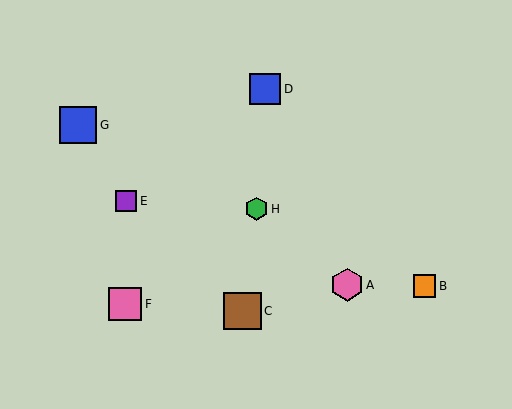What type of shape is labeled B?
Shape B is an orange square.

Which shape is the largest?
The brown square (labeled C) is the largest.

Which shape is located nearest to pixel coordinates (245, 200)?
The green hexagon (labeled H) at (257, 209) is nearest to that location.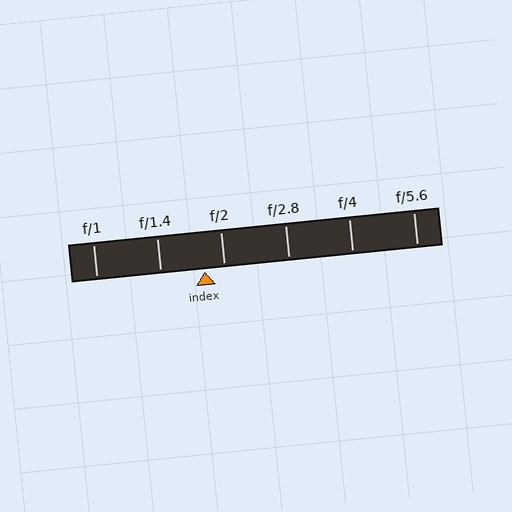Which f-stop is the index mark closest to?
The index mark is closest to f/2.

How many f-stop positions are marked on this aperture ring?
There are 6 f-stop positions marked.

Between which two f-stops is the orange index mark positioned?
The index mark is between f/1.4 and f/2.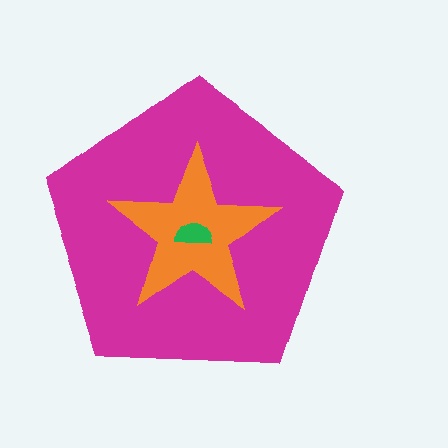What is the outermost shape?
The magenta pentagon.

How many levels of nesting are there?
3.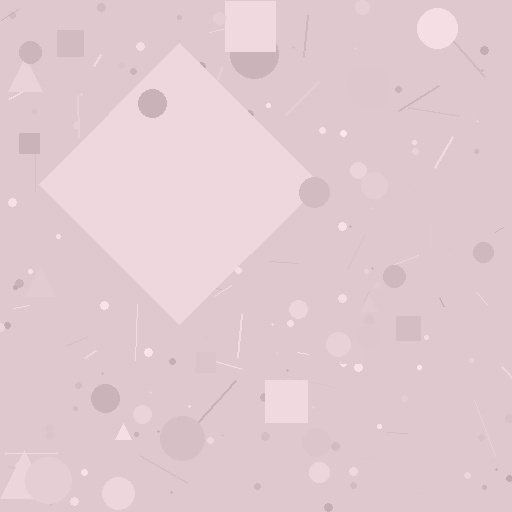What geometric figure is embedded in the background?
A diamond is embedded in the background.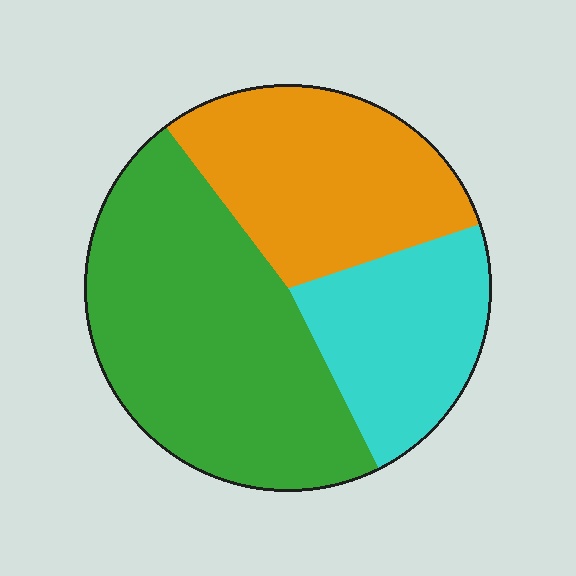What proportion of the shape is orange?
Orange takes up about one third (1/3) of the shape.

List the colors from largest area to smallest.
From largest to smallest: green, orange, cyan.